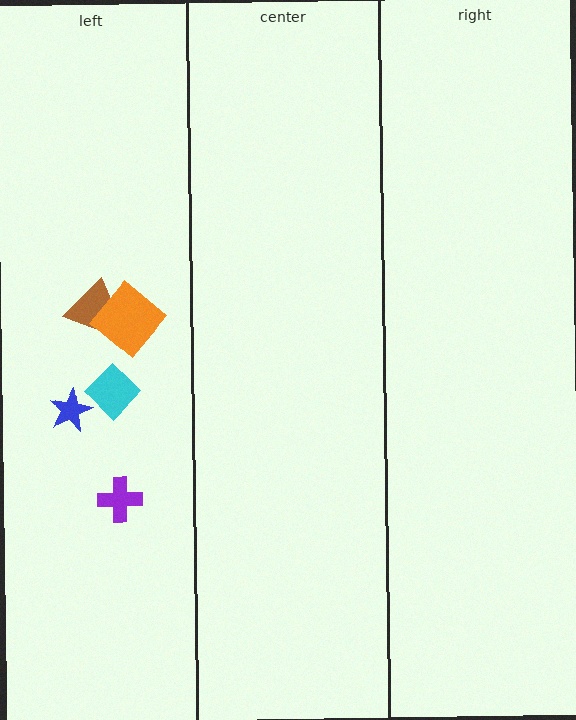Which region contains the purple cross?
The left region.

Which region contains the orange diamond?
The left region.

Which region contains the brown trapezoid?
The left region.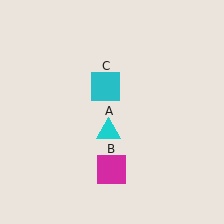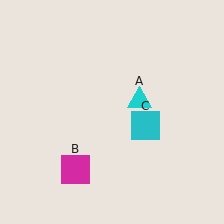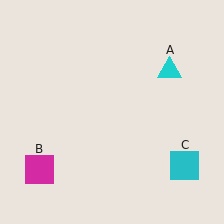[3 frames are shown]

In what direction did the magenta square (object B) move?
The magenta square (object B) moved left.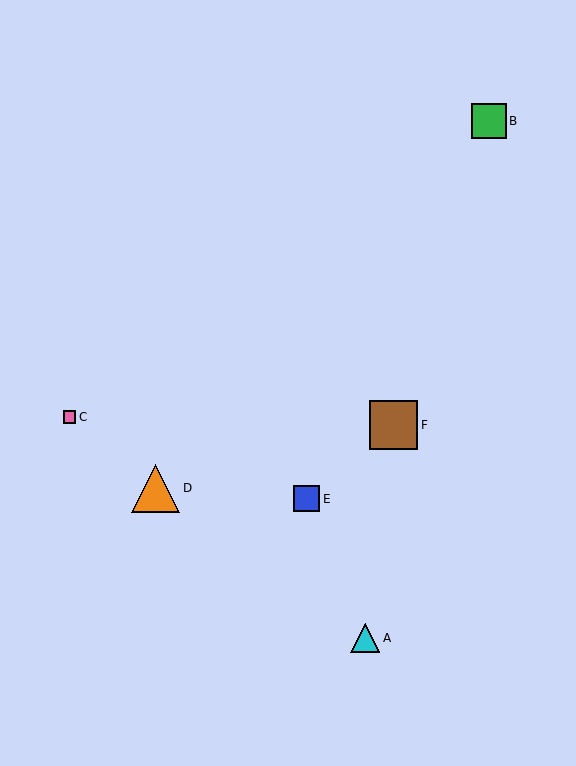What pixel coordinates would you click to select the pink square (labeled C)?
Click at (70, 417) to select the pink square C.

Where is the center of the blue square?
The center of the blue square is at (307, 499).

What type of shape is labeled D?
Shape D is an orange triangle.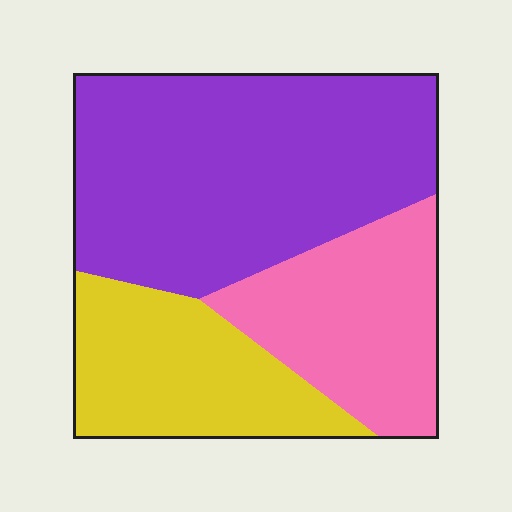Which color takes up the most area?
Purple, at roughly 50%.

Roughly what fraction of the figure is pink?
Pink covers 25% of the figure.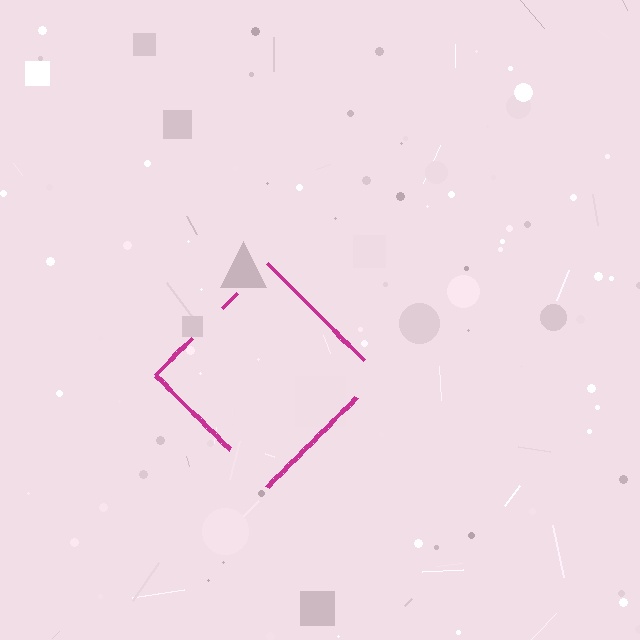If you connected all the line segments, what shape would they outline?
They would outline a diamond.